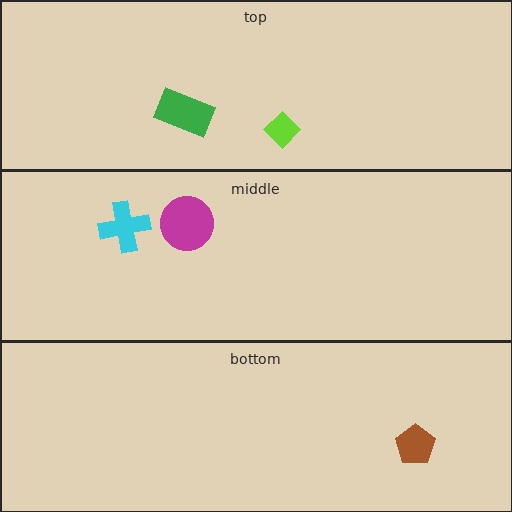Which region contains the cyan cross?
The middle region.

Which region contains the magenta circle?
The middle region.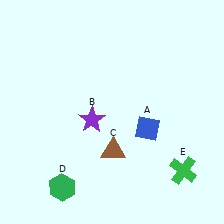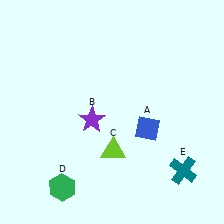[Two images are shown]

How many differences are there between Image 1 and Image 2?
There are 2 differences between the two images.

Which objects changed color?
C changed from brown to lime. E changed from green to teal.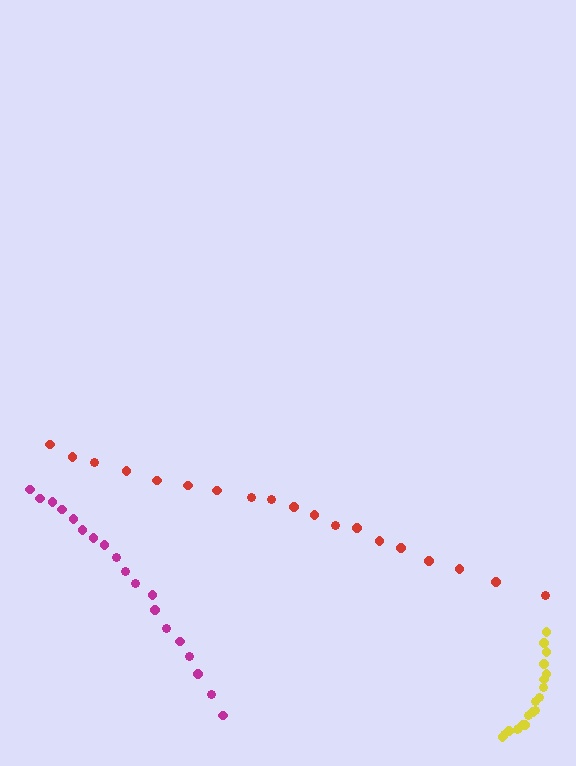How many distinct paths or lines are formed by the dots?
There are 3 distinct paths.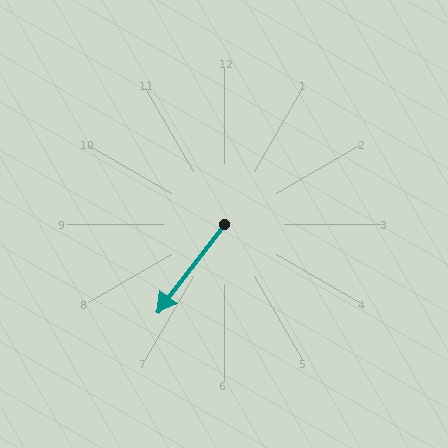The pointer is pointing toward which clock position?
Roughly 7 o'clock.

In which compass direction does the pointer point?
Southwest.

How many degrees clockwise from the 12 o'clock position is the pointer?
Approximately 217 degrees.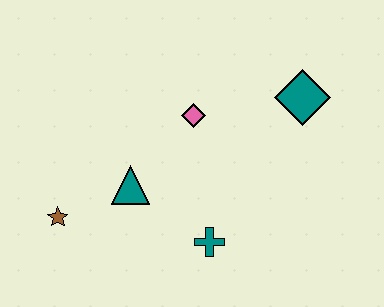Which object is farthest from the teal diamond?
The brown star is farthest from the teal diamond.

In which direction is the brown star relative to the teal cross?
The brown star is to the left of the teal cross.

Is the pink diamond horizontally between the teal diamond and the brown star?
Yes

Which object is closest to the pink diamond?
The teal triangle is closest to the pink diamond.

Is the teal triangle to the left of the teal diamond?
Yes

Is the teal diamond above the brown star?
Yes